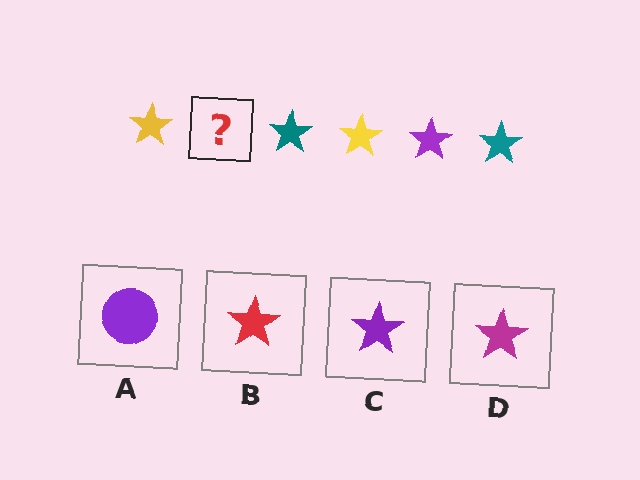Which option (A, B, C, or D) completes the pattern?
C.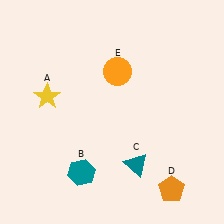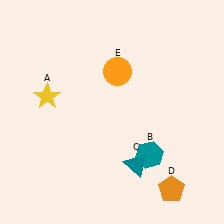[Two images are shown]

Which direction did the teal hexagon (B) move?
The teal hexagon (B) moved right.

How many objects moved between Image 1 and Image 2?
1 object moved between the two images.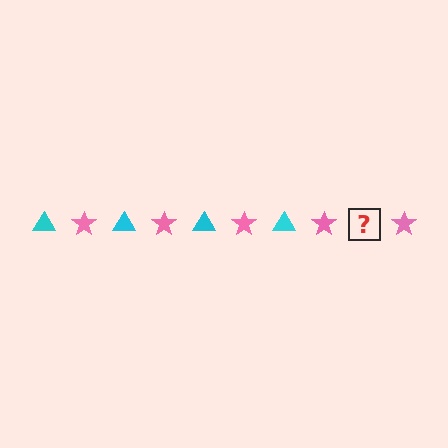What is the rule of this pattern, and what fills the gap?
The rule is that the pattern alternates between cyan triangle and pink star. The gap should be filled with a cyan triangle.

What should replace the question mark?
The question mark should be replaced with a cyan triangle.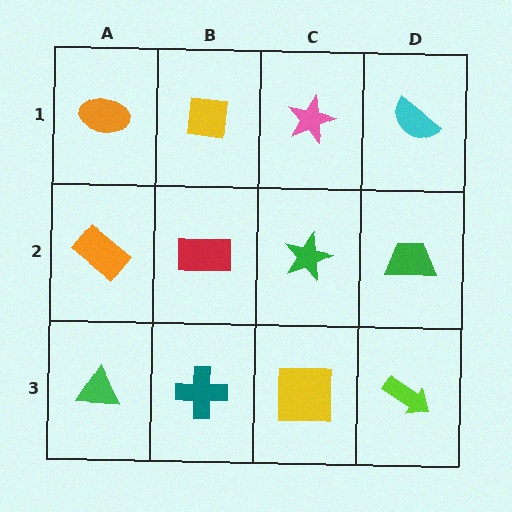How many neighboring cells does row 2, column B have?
4.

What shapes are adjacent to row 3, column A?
An orange rectangle (row 2, column A), a teal cross (row 3, column B).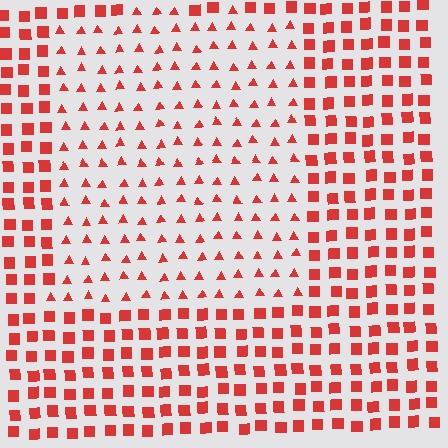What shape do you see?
I see a rectangle.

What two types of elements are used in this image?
The image uses triangles inside the rectangle region and squares outside it.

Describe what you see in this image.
The image is filled with small red elements arranged in a uniform grid. A rectangle-shaped region contains triangles, while the surrounding area contains squares. The boundary is defined purely by the change in element shape.